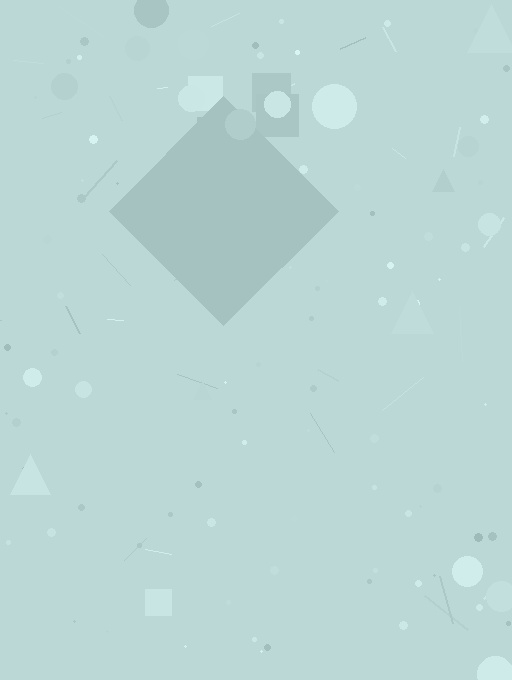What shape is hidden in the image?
A diamond is hidden in the image.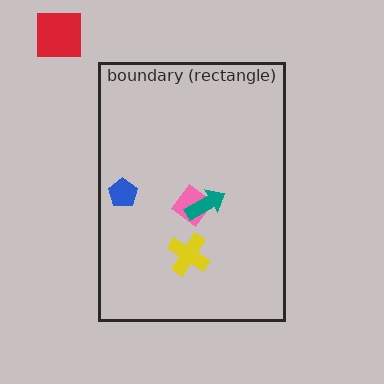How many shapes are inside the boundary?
4 inside, 1 outside.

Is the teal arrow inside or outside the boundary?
Inside.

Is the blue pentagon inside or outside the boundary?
Inside.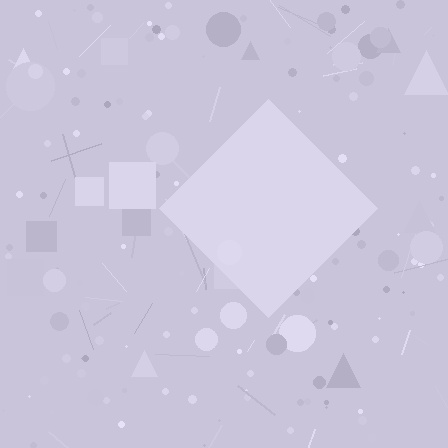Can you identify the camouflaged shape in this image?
The camouflaged shape is a diamond.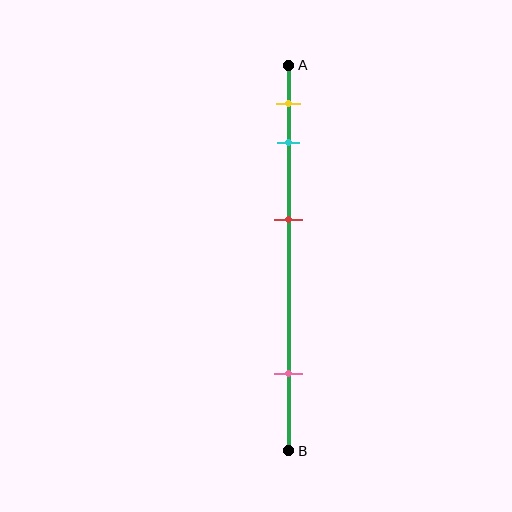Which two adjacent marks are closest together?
The yellow and cyan marks are the closest adjacent pair.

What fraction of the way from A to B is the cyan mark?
The cyan mark is approximately 20% (0.2) of the way from A to B.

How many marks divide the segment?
There are 4 marks dividing the segment.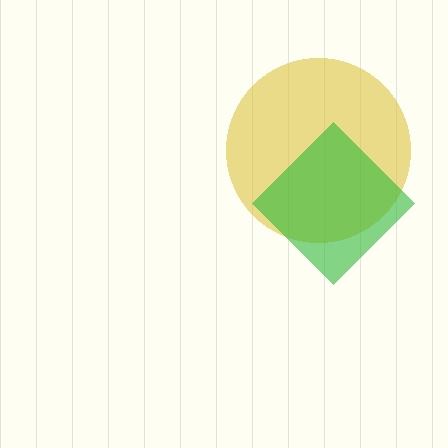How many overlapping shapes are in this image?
There are 2 overlapping shapes in the image.